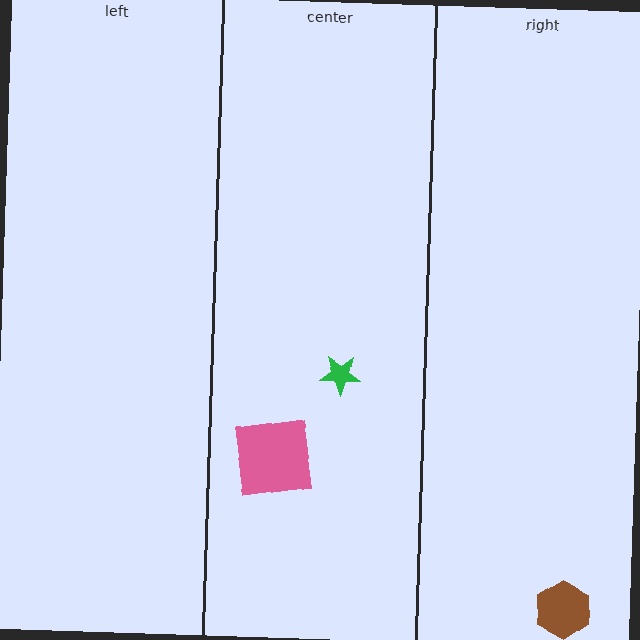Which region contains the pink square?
The center region.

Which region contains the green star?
The center region.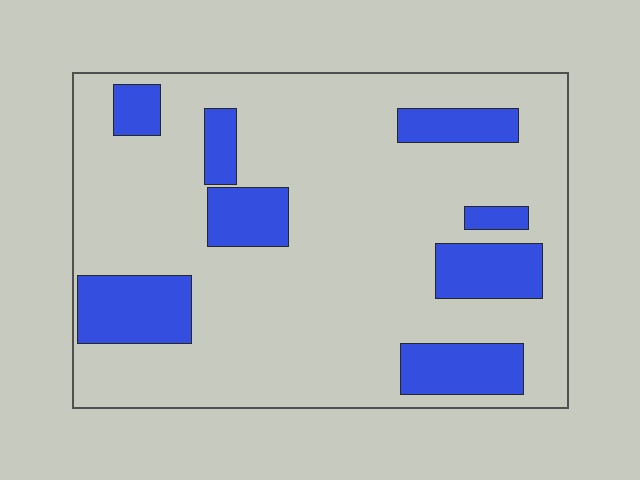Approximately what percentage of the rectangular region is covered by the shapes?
Approximately 20%.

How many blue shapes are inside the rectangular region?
8.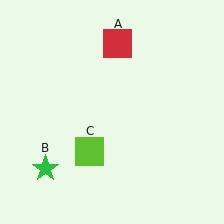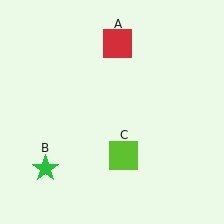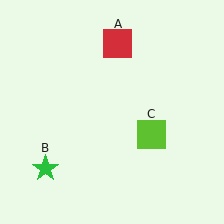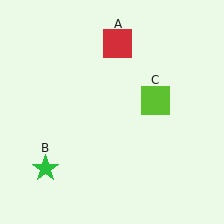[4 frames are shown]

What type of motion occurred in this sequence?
The lime square (object C) rotated counterclockwise around the center of the scene.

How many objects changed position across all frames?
1 object changed position: lime square (object C).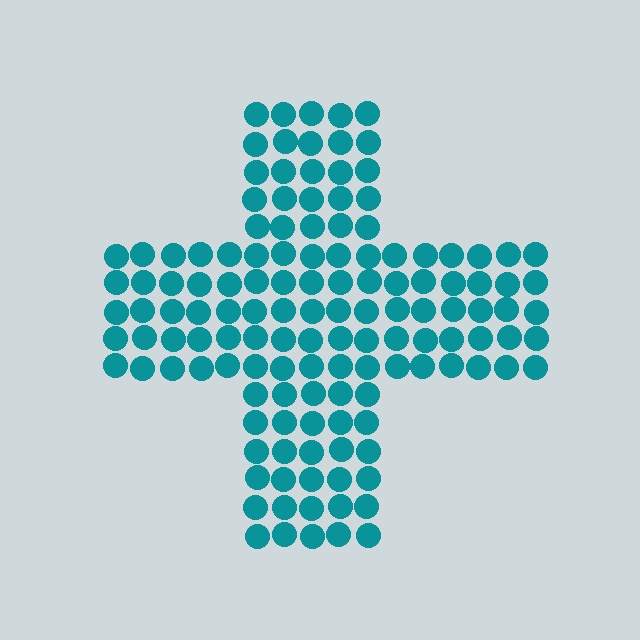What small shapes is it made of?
It is made of small circles.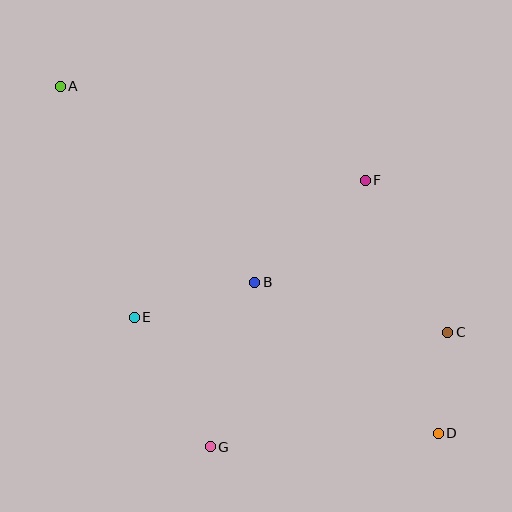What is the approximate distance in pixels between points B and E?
The distance between B and E is approximately 126 pixels.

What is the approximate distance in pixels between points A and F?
The distance between A and F is approximately 319 pixels.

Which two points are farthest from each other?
Points A and D are farthest from each other.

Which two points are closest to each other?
Points C and D are closest to each other.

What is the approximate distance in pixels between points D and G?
The distance between D and G is approximately 228 pixels.